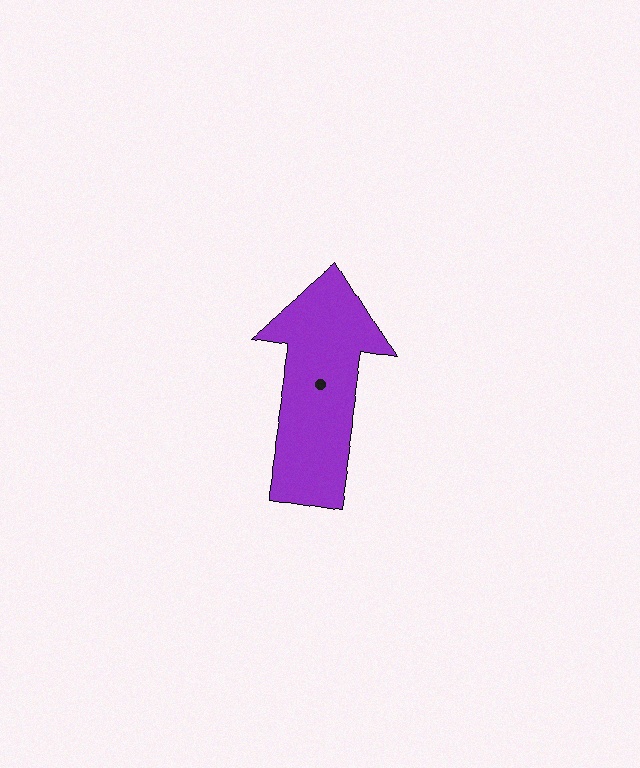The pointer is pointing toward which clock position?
Roughly 12 o'clock.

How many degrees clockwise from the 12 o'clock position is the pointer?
Approximately 9 degrees.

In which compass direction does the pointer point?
North.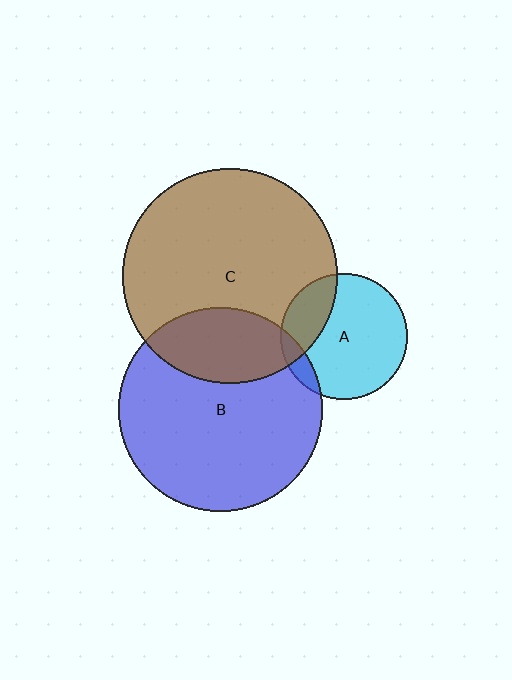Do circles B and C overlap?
Yes.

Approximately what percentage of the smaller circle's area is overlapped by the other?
Approximately 25%.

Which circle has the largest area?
Circle C (brown).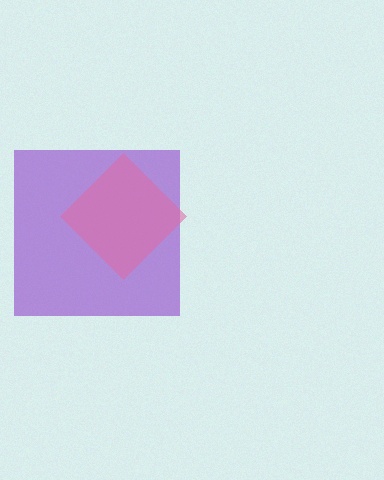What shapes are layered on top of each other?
The layered shapes are: a purple square, a pink diamond.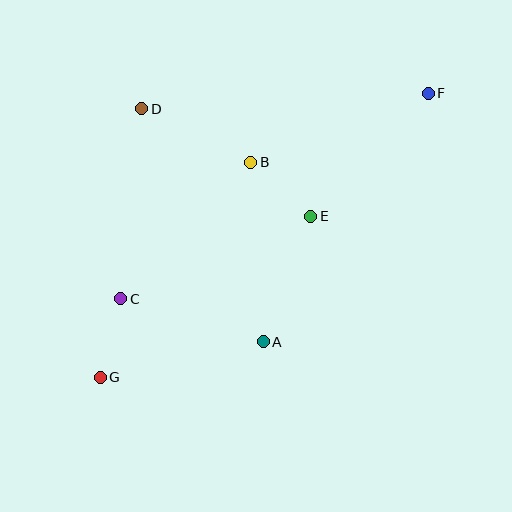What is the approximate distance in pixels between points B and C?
The distance between B and C is approximately 189 pixels.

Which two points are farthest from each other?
Points F and G are farthest from each other.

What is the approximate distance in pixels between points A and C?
The distance between A and C is approximately 149 pixels.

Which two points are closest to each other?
Points B and E are closest to each other.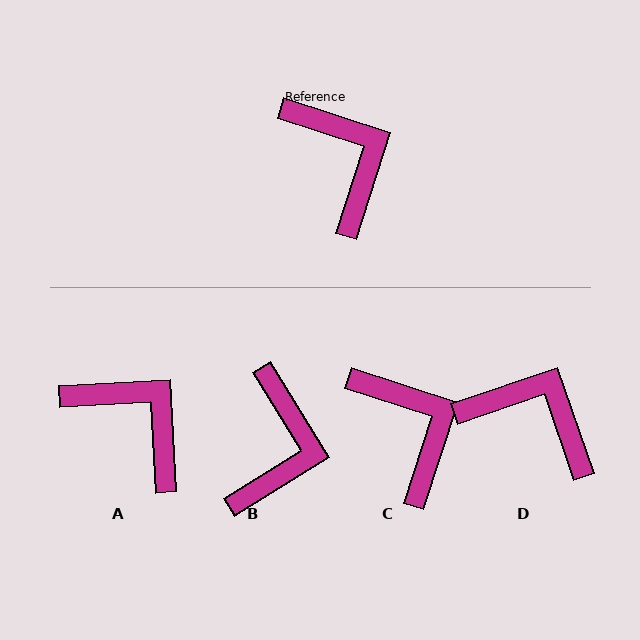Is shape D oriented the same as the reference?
No, it is off by about 37 degrees.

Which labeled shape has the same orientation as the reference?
C.